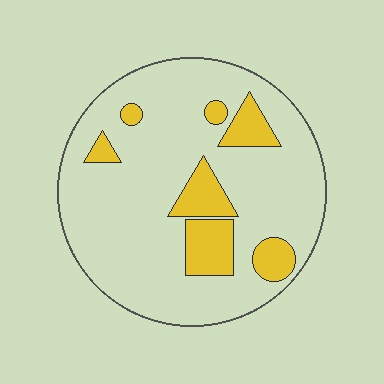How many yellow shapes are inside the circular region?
7.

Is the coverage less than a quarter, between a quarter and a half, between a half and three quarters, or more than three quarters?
Less than a quarter.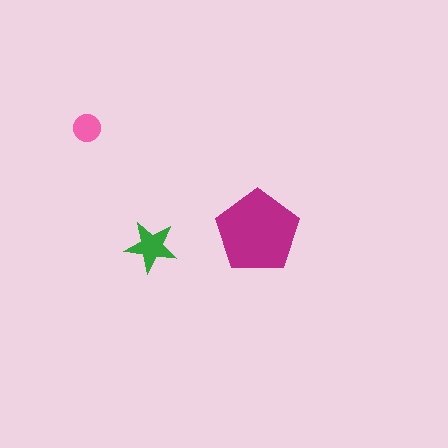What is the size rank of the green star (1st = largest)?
2nd.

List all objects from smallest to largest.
The pink circle, the green star, the magenta pentagon.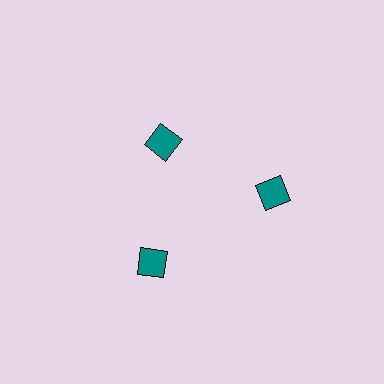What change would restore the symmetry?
The symmetry would be restored by moving it outward, back onto the ring so that all 3 squares sit at equal angles and equal distance from the center.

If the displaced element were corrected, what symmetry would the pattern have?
It would have 3-fold rotational symmetry — the pattern would map onto itself every 120 degrees.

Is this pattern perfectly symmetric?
No. The 3 teal squares are arranged in a ring, but one element near the 11 o'clock position is pulled inward toward the center, breaking the 3-fold rotational symmetry.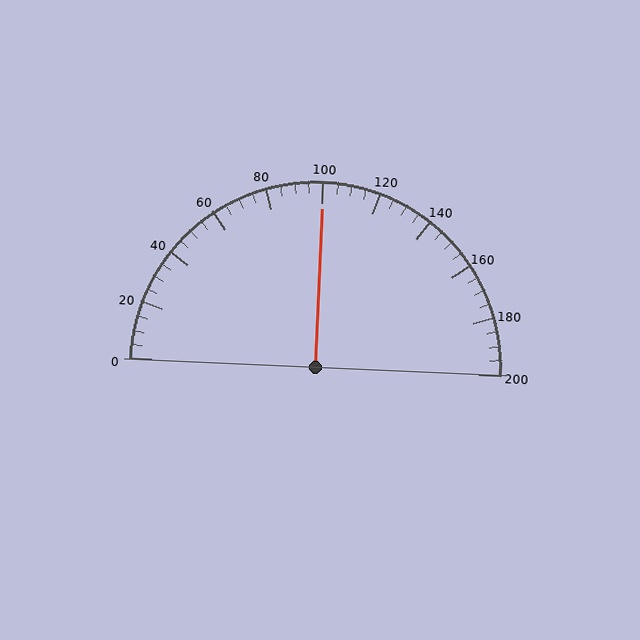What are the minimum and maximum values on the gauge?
The gauge ranges from 0 to 200.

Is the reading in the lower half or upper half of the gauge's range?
The reading is in the upper half of the range (0 to 200).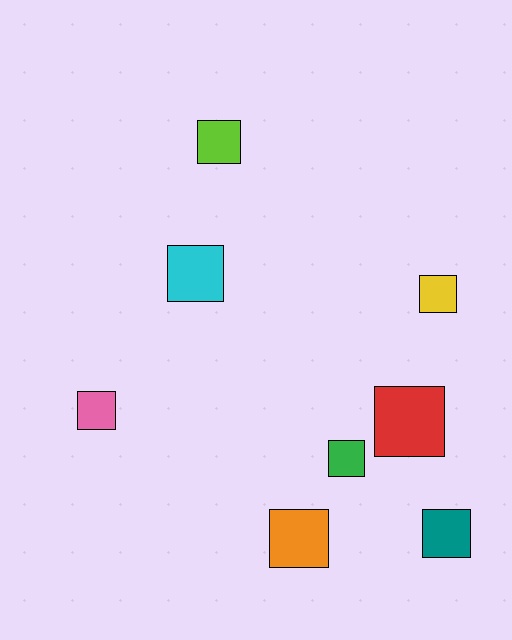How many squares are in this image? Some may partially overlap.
There are 8 squares.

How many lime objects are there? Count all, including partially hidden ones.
There is 1 lime object.